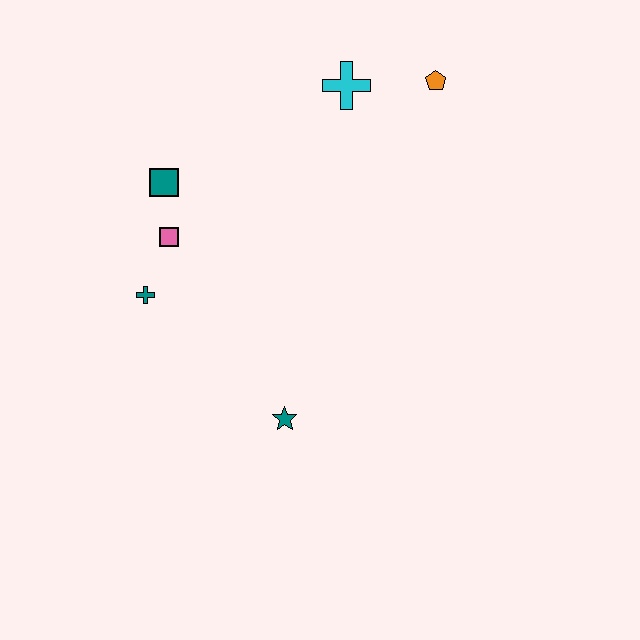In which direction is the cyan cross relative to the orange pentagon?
The cyan cross is to the left of the orange pentagon.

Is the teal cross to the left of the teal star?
Yes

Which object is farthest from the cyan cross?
The teal star is farthest from the cyan cross.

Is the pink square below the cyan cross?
Yes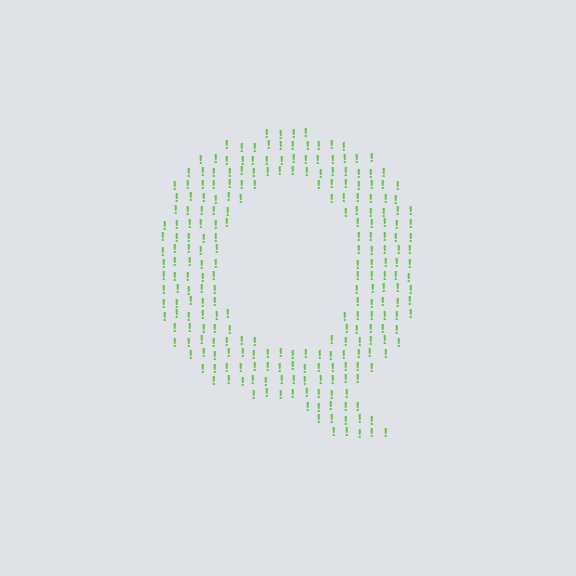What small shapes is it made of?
It is made of small exclamation marks.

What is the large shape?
The large shape is the letter Q.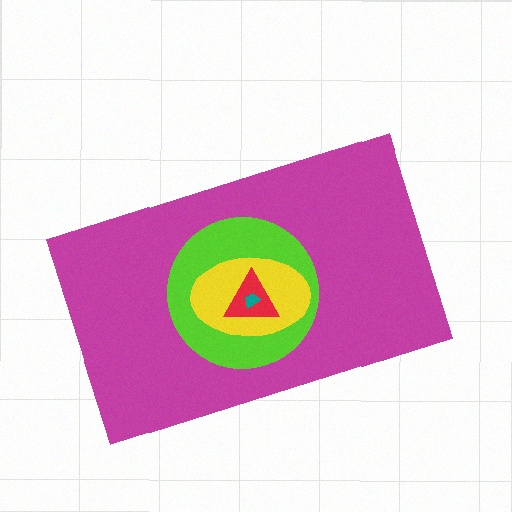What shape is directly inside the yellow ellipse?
The red triangle.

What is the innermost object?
The teal trapezoid.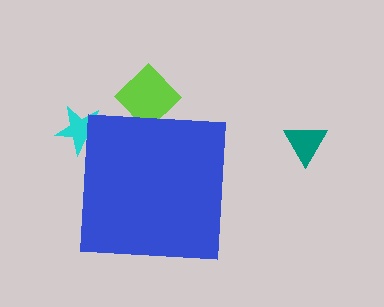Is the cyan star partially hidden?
Yes, the cyan star is partially hidden behind the blue square.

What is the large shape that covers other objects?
A blue square.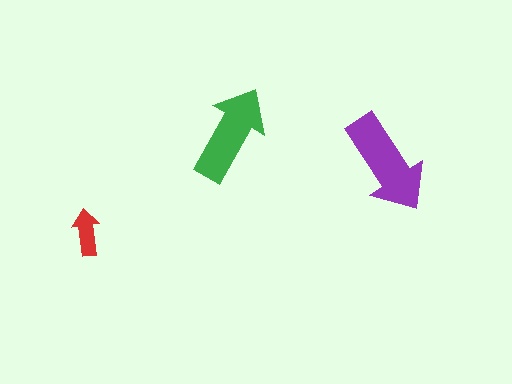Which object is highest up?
The green arrow is topmost.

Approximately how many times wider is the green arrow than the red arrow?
About 2 times wider.